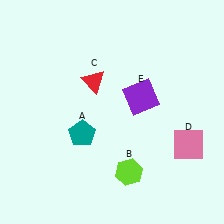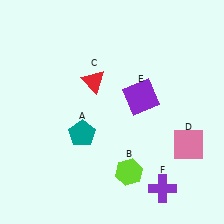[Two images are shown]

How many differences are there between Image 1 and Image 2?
There is 1 difference between the two images.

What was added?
A purple cross (F) was added in Image 2.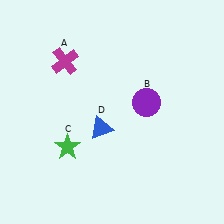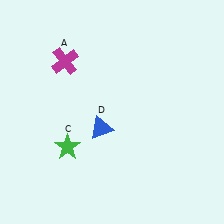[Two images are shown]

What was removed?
The purple circle (B) was removed in Image 2.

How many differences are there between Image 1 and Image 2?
There is 1 difference between the two images.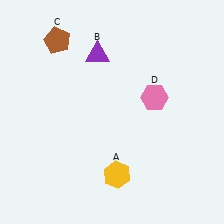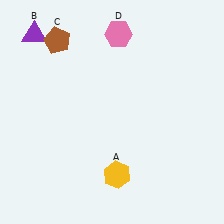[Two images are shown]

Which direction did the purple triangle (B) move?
The purple triangle (B) moved left.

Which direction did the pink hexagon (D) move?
The pink hexagon (D) moved up.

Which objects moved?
The objects that moved are: the purple triangle (B), the pink hexagon (D).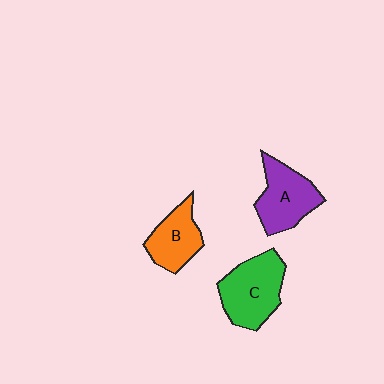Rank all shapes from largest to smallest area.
From largest to smallest: C (green), A (purple), B (orange).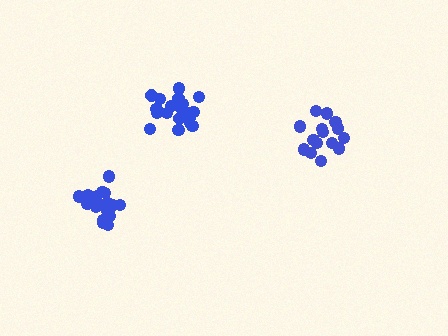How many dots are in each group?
Group 1: 16 dots, Group 2: 20 dots, Group 3: 18 dots (54 total).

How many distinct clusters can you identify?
There are 3 distinct clusters.